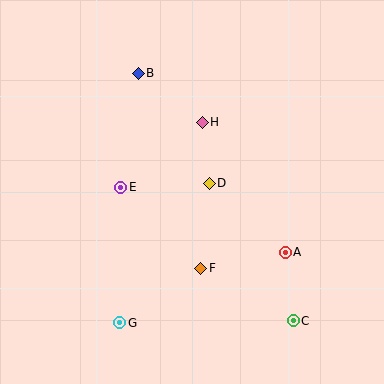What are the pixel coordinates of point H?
Point H is at (202, 122).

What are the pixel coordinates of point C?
Point C is at (293, 321).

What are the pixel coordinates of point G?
Point G is at (120, 323).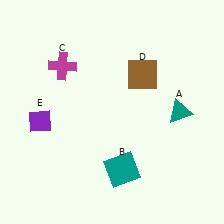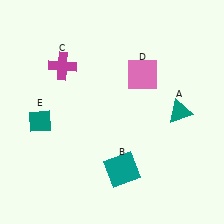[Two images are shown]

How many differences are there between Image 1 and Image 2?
There are 2 differences between the two images.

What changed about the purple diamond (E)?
In Image 1, E is purple. In Image 2, it changed to teal.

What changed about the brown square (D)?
In Image 1, D is brown. In Image 2, it changed to pink.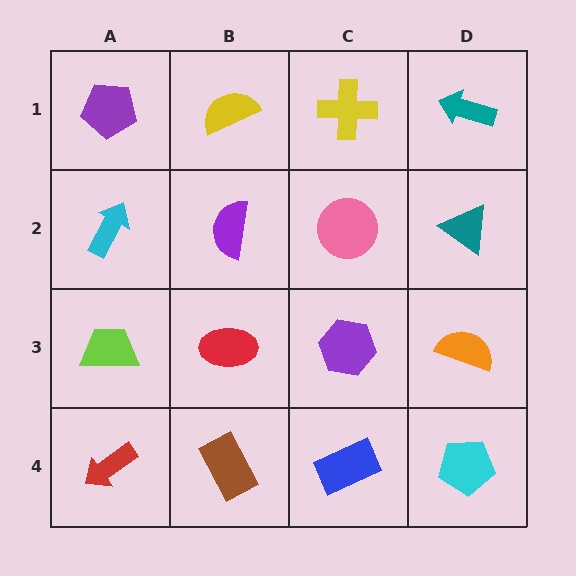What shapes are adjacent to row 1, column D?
A teal triangle (row 2, column D), a yellow cross (row 1, column C).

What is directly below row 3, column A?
A red arrow.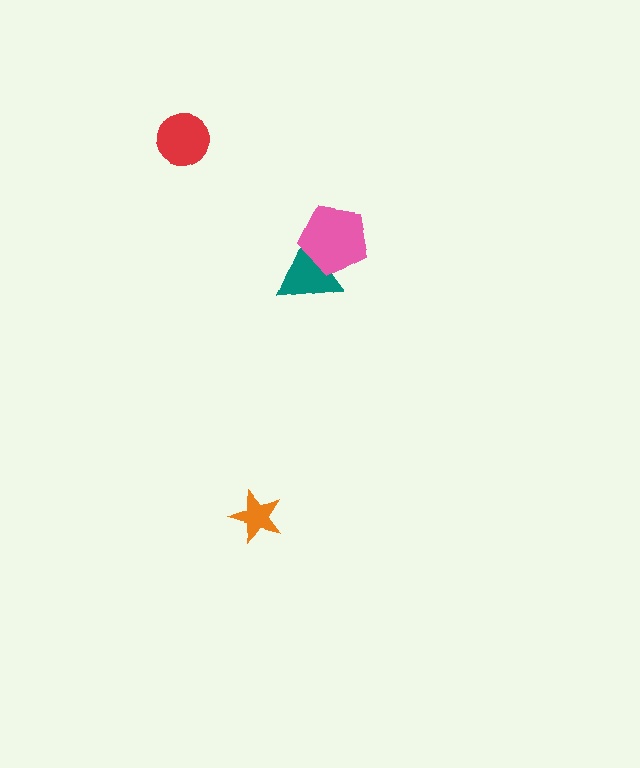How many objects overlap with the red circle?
0 objects overlap with the red circle.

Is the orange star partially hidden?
No, no other shape covers it.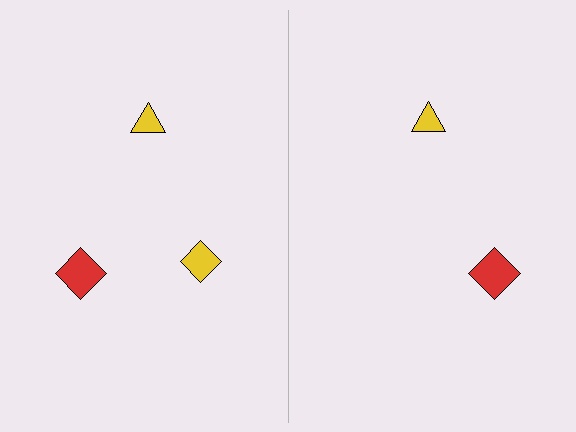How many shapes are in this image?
There are 5 shapes in this image.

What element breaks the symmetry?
A yellow diamond is missing from the right side.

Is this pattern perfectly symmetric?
No, the pattern is not perfectly symmetric. A yellow diamond is missing from the right side.